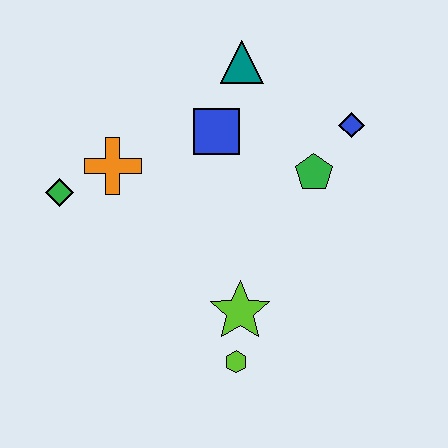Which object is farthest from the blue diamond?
The green diamond is farthest from the blue diamond.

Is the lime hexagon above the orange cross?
No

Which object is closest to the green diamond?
The orange cross is closest to the green diamond.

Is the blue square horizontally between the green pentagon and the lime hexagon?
No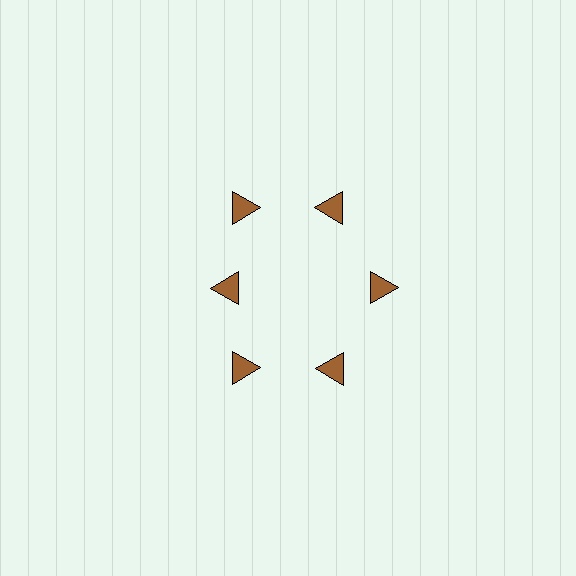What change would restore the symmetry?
The symmetry would be restored by moving it outward, back onto the ring so that all 6 triangles sit at equal angles and equal distance from the center.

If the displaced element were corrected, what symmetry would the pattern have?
It would have 6-fold rotational symmetry — the pattern would map onto itself every 60 degrees.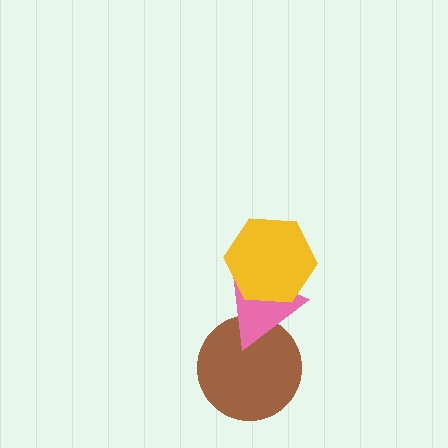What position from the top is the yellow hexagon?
The yellow hexagon is 1st from the top.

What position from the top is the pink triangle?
The pink triangle is 2nd from the top.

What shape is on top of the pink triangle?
The yellow hexagon is on top of the pink triangle.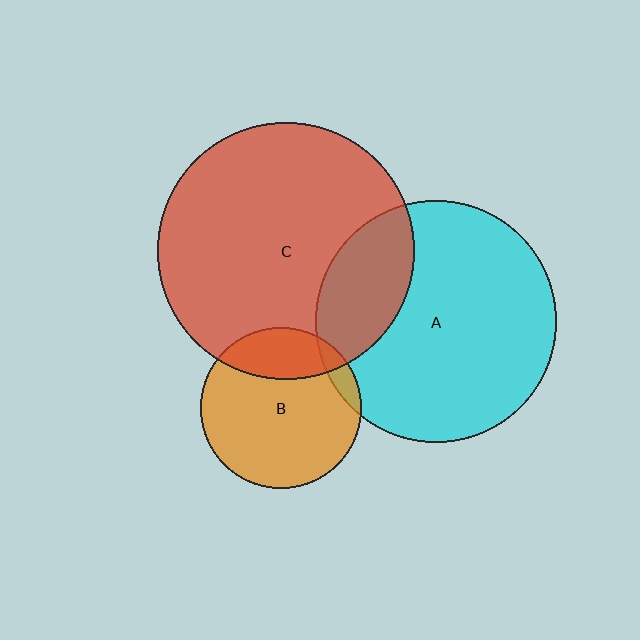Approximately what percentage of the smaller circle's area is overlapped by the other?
Approximately 25%.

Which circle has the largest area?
Circle C (red).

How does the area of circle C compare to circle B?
Approximately 2.6 times.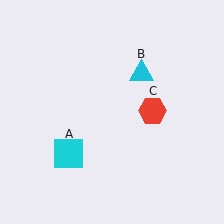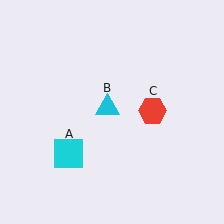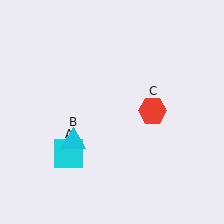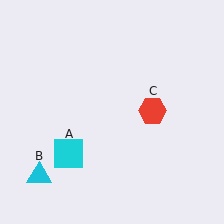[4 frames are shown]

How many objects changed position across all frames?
1 object changed position: cyan triangle (object B).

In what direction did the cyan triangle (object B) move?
The cyan triangle (object B) moved down and to the left.